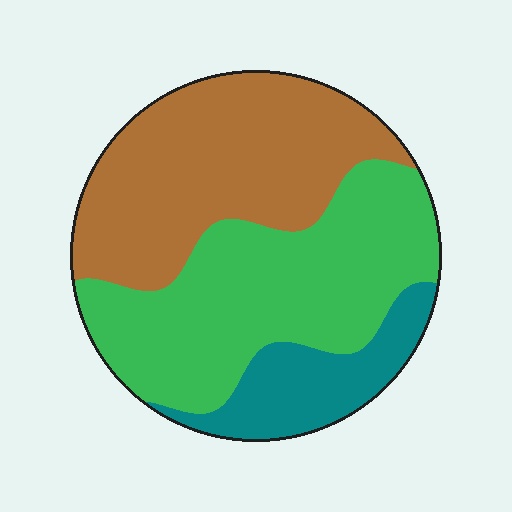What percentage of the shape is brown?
Brown covers roughly 40% of the shape.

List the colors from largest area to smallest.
From largest to smallest: green, brown, teal.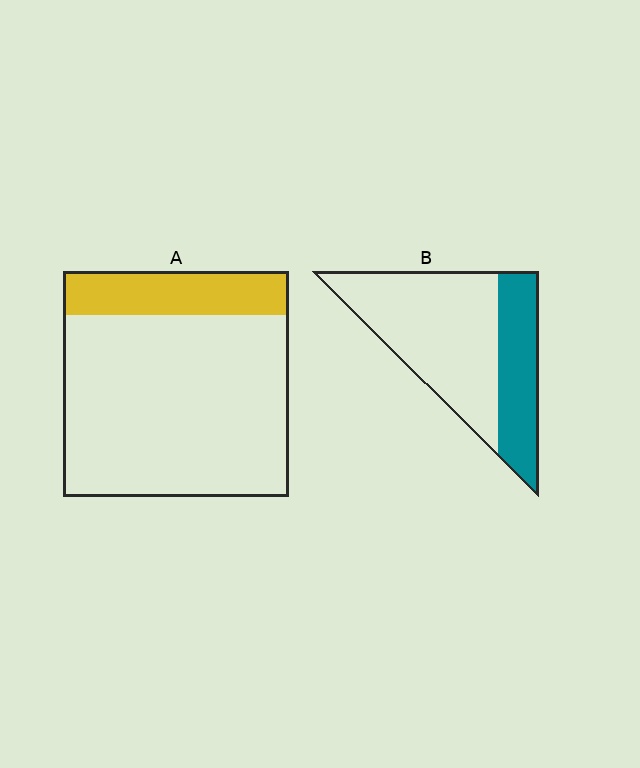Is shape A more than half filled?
No.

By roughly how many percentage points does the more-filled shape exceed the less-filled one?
By roughly 15 percentage points (B over A).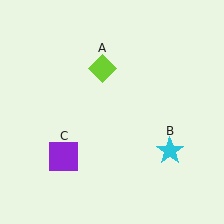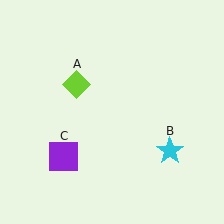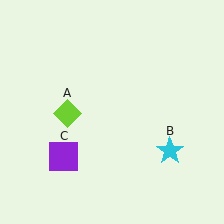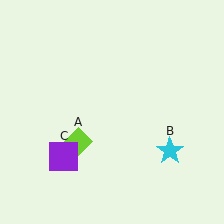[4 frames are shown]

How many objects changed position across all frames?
1 object changed position: lime diamond (object A).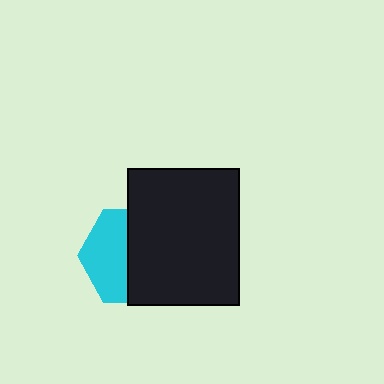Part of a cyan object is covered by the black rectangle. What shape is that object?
It is a hexagon.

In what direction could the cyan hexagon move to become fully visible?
The cyan hexagon could move left. That would shift it out from behind the black rectangle entirely.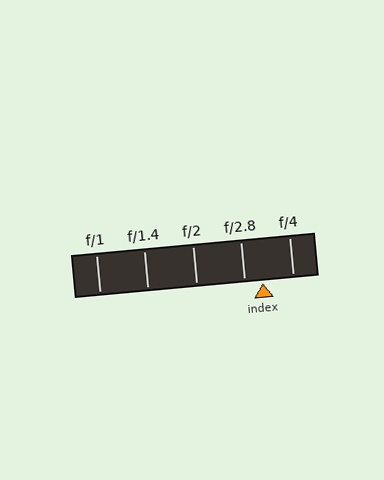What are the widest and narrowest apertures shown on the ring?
The widest aperture shown is f/1 and the narrowest is f/4.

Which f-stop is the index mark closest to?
The index mark is closest to f/2.8.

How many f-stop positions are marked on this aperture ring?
There are 5 f-stop positions marked.